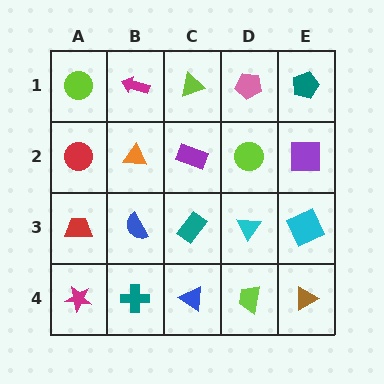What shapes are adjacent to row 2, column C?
A lime triangle (row 1, column C), a teal rectangle (row 3, column C), an orange triangle (row 2, column B), a lime circle (row 2, column D).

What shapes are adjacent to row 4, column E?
A cyan square (row 3, column E), a lime trapezoid (row 4, column D).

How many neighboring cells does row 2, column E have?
3.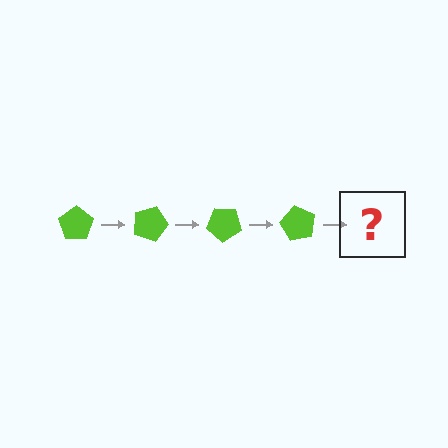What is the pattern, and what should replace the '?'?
The pattern is that the pentagon rotates 20 degrees each step. The '?' should be a lime pentagon rotated 80 degrees.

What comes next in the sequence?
The next element should be a lime pentagon rotated 80 degrees.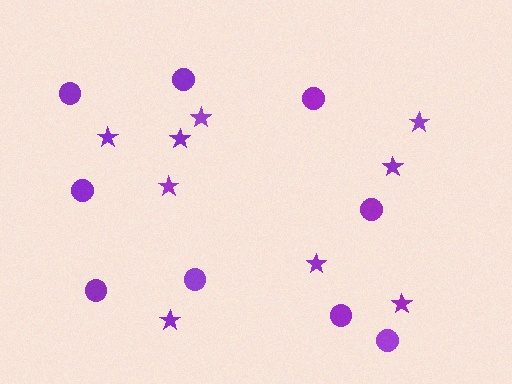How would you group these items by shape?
There are 2 groups: one group of circles (9) and one group of stars (9).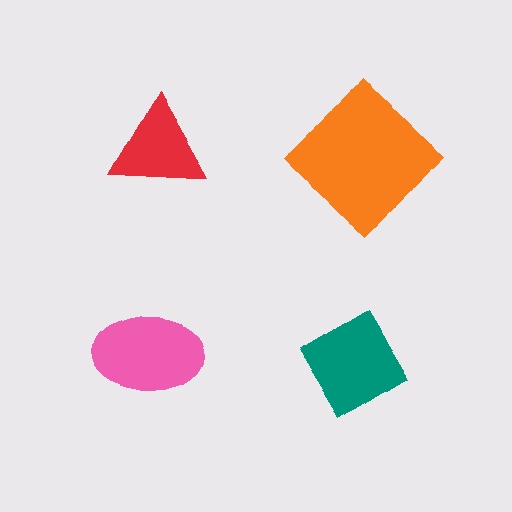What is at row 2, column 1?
A pink ellipse.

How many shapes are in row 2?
2 shapes.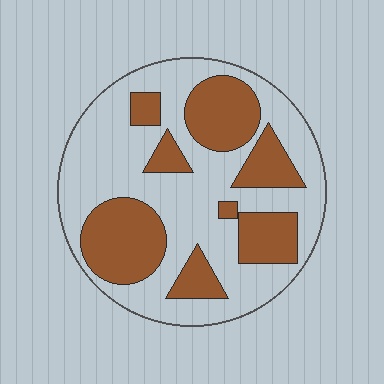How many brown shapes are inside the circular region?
8.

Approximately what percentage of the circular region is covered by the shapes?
Approximately 35%.